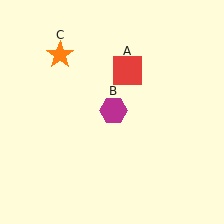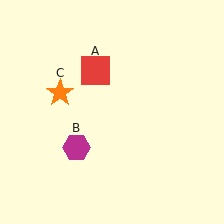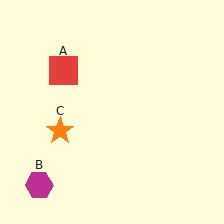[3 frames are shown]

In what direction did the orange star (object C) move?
The orange star (object C) moved down.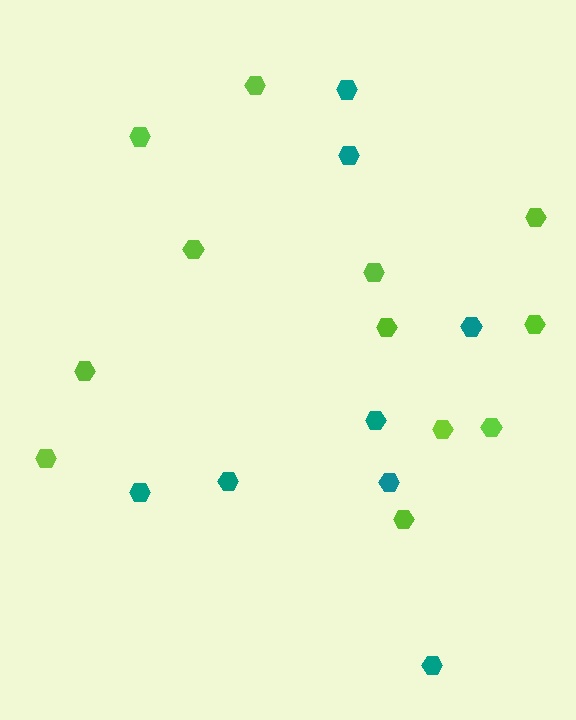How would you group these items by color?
There are 2 groups: one group of teal hexagons (8) and one group of lime hexagons (12).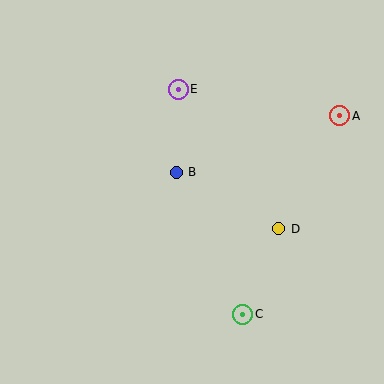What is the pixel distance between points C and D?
The distance between C and D is 92 pixels.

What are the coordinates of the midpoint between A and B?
The midpoint between A and B is at (258, 144).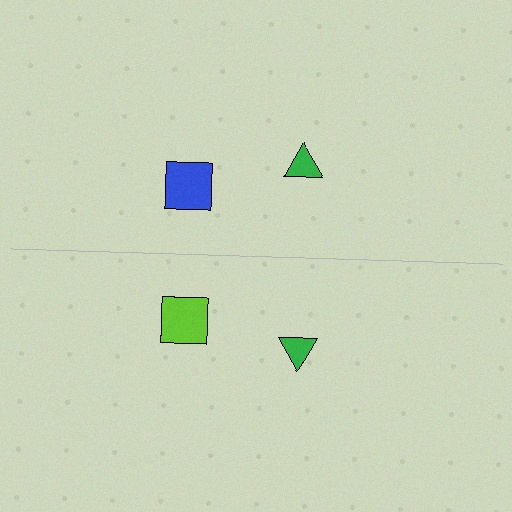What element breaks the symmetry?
The lime square on the bottom side breaks the symmetry — its mirror counterpart is blue.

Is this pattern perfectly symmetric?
No, the pattern is not perfectly symmetric. The lime square on the bottom side breaks the symmetry — its mirror counterpart is blue.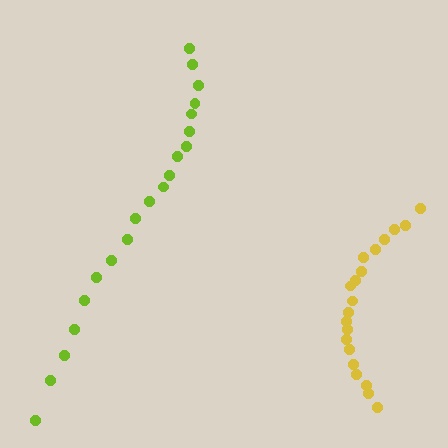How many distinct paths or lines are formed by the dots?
There are 2 distinct paths.